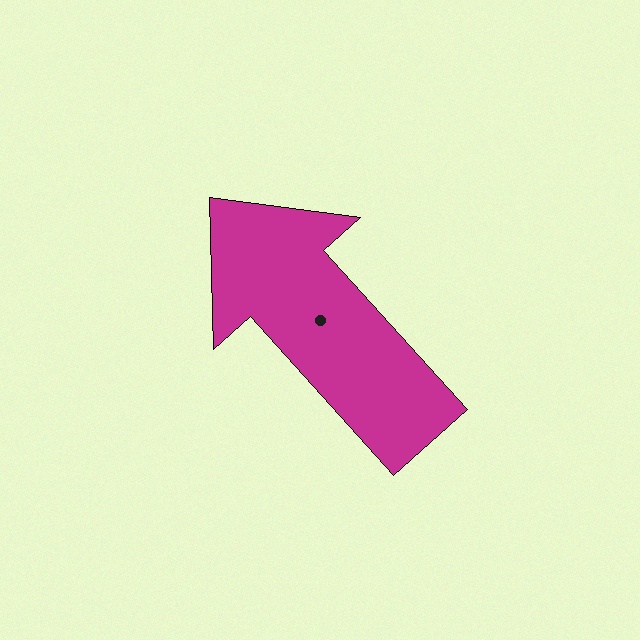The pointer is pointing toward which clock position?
Roughly 11 o'clock.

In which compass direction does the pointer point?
Northwest.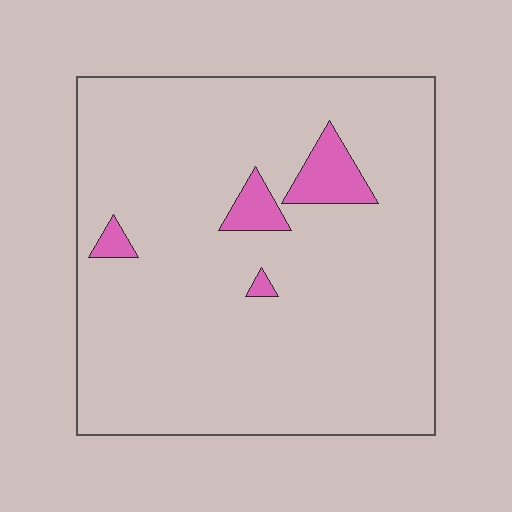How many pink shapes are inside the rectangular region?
4.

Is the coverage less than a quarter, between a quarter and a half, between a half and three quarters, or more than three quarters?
Less than a quarter.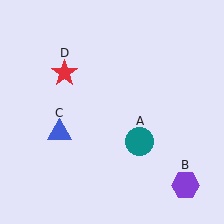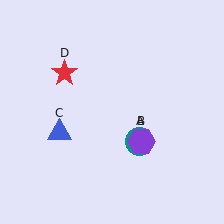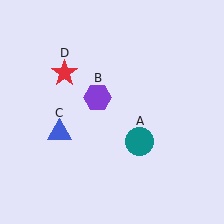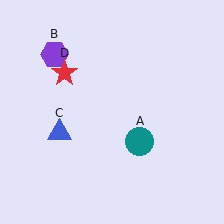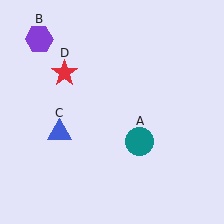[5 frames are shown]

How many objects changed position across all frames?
1 object changed position: purple hexagon (object B).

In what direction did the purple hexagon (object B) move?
The purple hexagon (object B) moved up and to the left.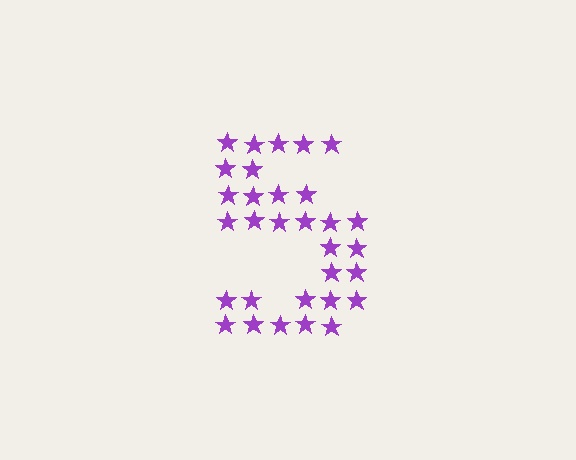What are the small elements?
The small elements are stars.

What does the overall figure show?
The overall figure shows the digit 5.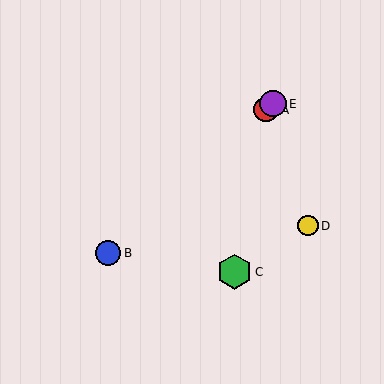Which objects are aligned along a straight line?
Objects A, B, E are aligned along a straight line.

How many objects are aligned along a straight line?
3 objects (A, B, E) are aligned along a straight line.